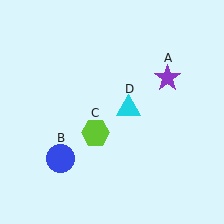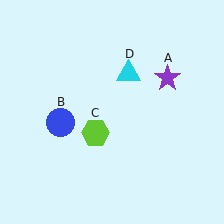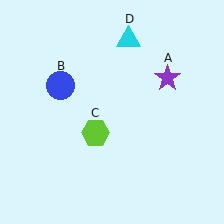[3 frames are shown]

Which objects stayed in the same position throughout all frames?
Purple star (object A) and lime hexagon (object C) remained stationary.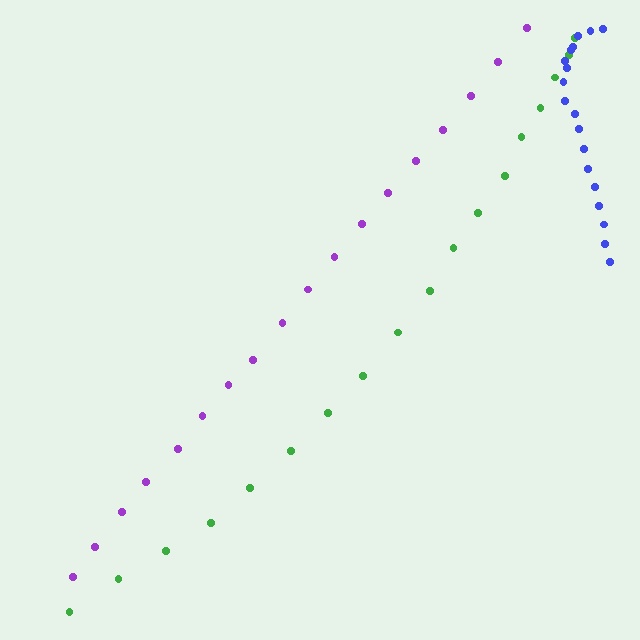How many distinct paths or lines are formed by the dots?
There are 3 distinct paths.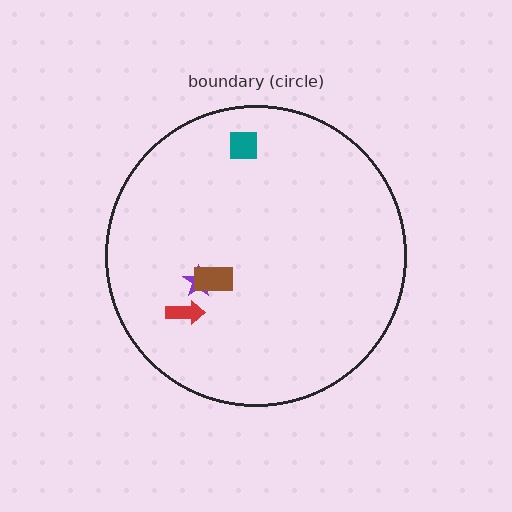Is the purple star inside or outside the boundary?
Inside.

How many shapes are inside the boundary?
4 inside, 0 outside.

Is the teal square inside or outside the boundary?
Inside.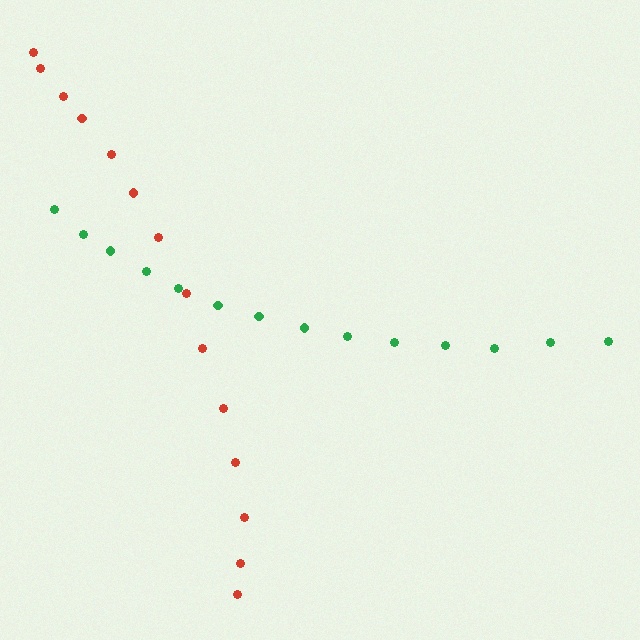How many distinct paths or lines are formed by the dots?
There are 2 distinct paths.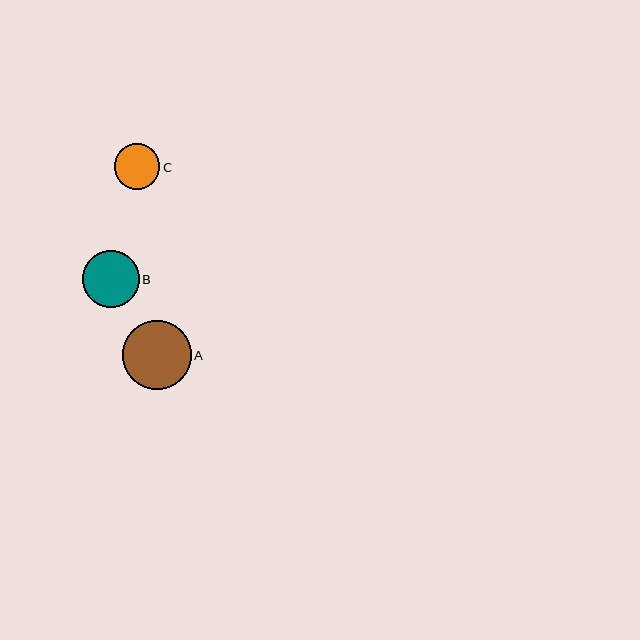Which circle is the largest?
Circle A is the largest with a size of approximately 68 pixels.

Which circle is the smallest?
Circle C is the smallest with a size of approximately 46 pixels.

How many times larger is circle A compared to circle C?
Circle A is approximately 1.5 times the size of circle C.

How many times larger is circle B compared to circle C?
Circle B is approximately 1.3 times the size of circle C.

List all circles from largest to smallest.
From largest to smallest: A, B, C.